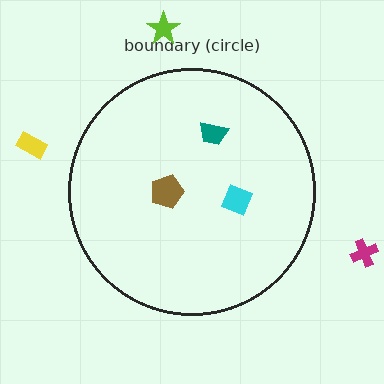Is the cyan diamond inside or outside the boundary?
Inside.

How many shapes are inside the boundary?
3 inside, 3 outside.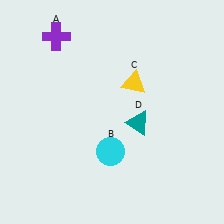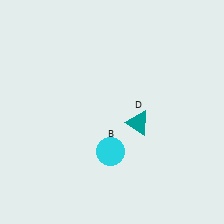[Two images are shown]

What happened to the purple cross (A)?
The purple cross (A) was removed in Image 2. It was in the top-left area of Image 1.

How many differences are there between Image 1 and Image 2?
There are 2 differences between the two images.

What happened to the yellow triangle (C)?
The yellow triangle (C) was removed in Image 2. It was in the top-right area of Image 1.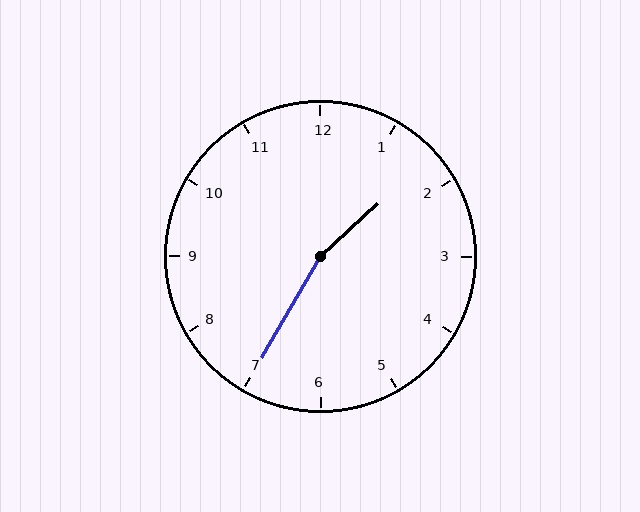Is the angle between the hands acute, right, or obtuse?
It is obtuse.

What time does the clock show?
1:35.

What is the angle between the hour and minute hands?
Approximately 162 degrees.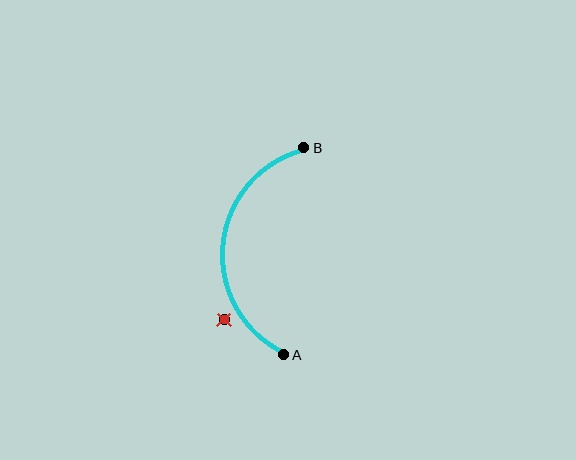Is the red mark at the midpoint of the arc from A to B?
No — the red mark does not lie on the arc at all. It sits slightly outside the curve.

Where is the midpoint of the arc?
The arc midpoint is the point on the curve farthest from the straight line joining A and B. It sits to the left of that line.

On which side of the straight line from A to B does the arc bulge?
The arc bulges to the left of the straight line connecting A and B.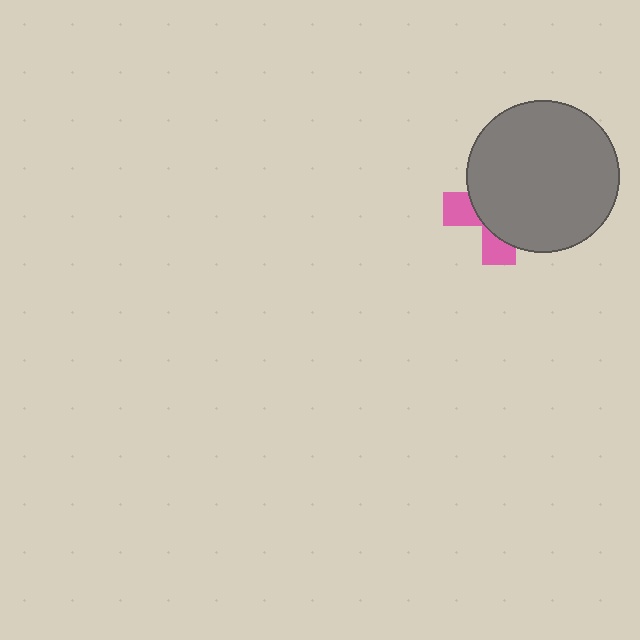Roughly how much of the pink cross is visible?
A small part of it is visible (roughly 31%).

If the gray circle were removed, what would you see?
You would see the complete pink cross.